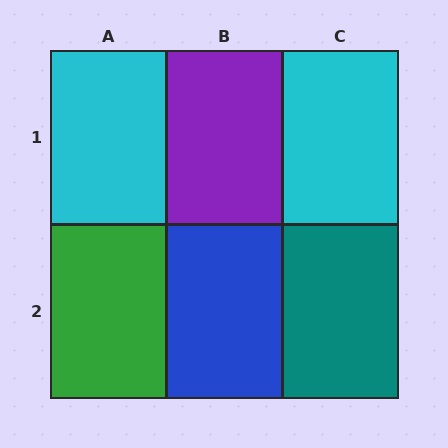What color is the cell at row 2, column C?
Teal.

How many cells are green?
1 cell is green.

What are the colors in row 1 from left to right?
Cyan, purple, cyan.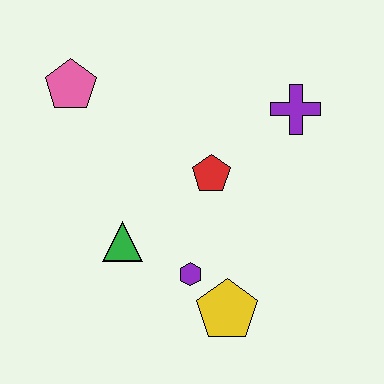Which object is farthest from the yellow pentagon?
The pink pentagon is farthest from the yellow pentagon.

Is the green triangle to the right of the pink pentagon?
Yes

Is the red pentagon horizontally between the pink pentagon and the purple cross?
Yes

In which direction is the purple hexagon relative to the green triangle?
The purple hexagon is to the right of the green triangle.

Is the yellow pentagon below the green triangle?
Yes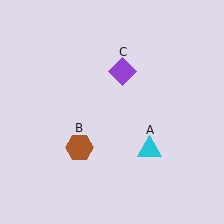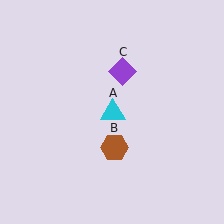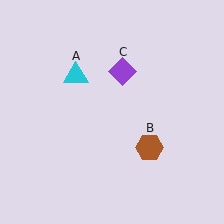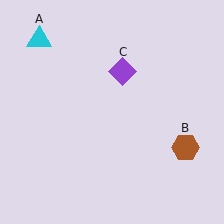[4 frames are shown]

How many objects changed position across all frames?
2 objects changed position: cyan triangle (object A), brown hexagon (object B).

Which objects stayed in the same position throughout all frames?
Purple diamond (object C) remained stationary.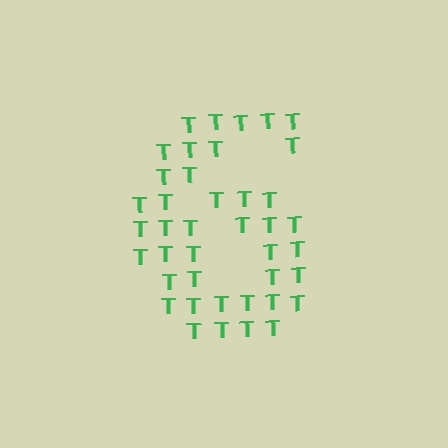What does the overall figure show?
The overall figure shows the digit 6.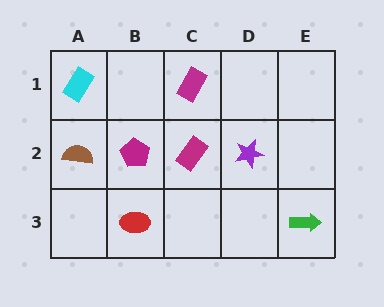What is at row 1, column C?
A magenta rectangle.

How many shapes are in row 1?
2 shapes.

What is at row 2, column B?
A magenta pentagon.